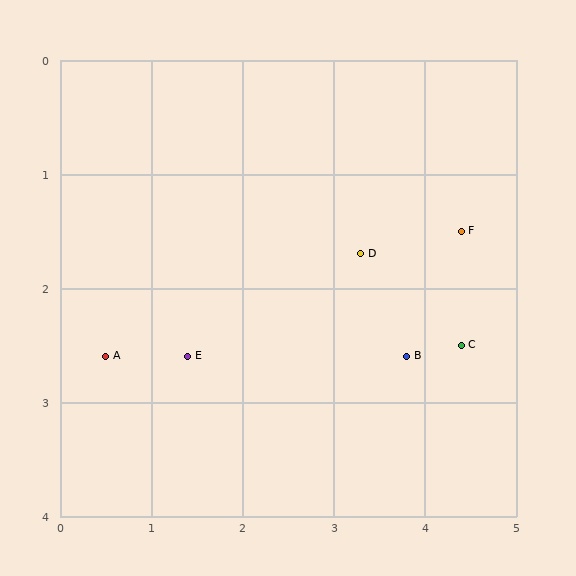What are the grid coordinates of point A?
Point A is at approximately (0.5, 2.6).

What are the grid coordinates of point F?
Point F is at approximately (4.4, 1.5).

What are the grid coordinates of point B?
Point B is at approximately (3.8, 2.6).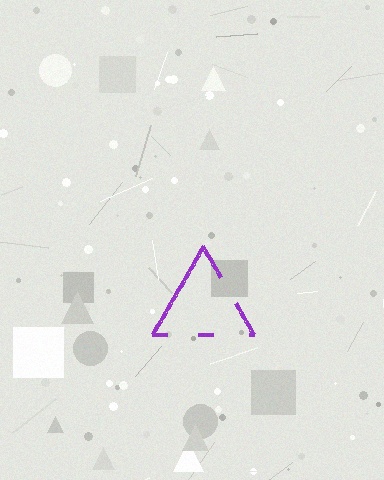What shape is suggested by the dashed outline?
The dashed outline suggests a triangle.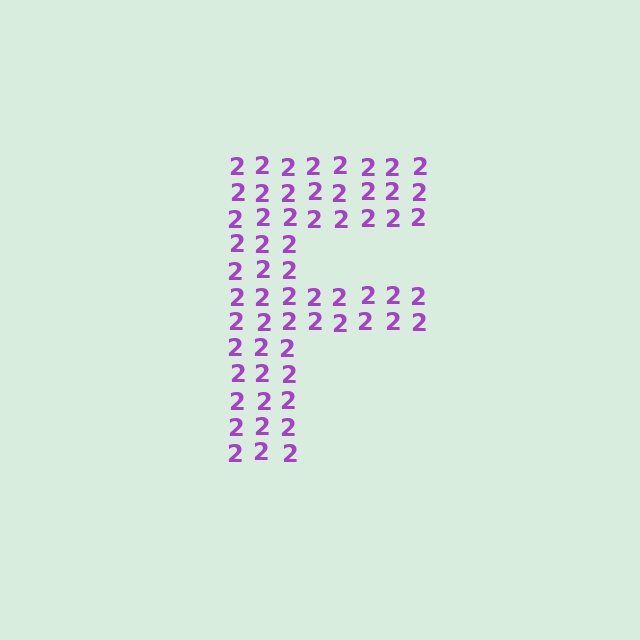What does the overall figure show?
The overall figure shows the letter F.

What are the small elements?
The small elements are digit 2's.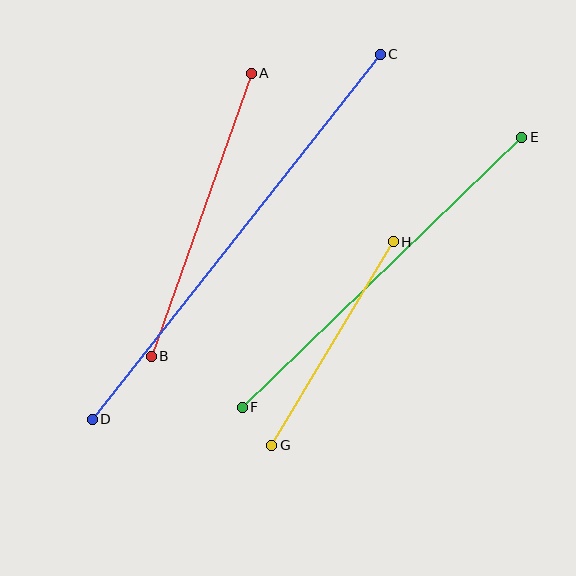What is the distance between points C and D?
The distance is approximately 465 pixels.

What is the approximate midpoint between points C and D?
The midpoint is at approximately (236, 237) pixels.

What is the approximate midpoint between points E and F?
The midpoint is at approximately (382, 272) pixels.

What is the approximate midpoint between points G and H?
The midpoint is at approximately (332, 343) pixels.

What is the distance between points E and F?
The distance is approximately 389 pixels.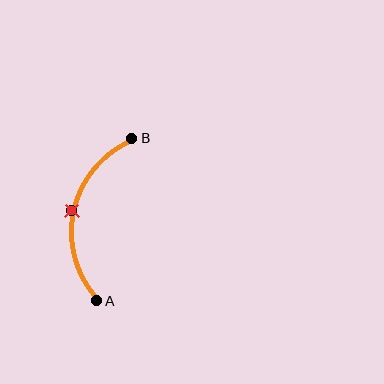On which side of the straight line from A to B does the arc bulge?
The arc bulges to the left of the straight line connecting A and B.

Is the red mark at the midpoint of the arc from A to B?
Yes. The red mark lies on the arc at equal arc-length from both A and B — it is the arc midpoint.